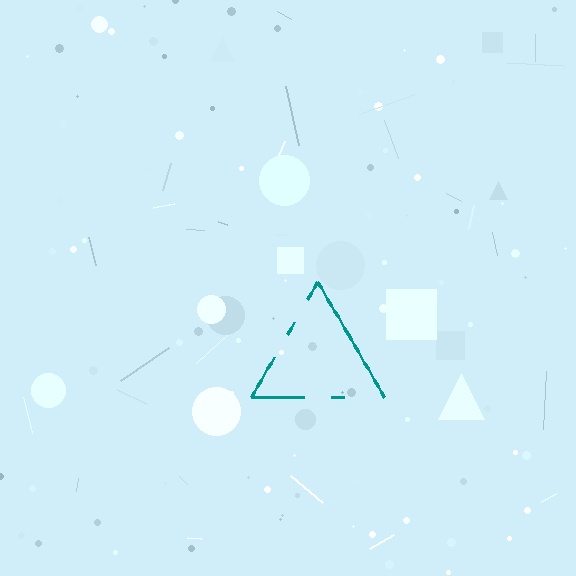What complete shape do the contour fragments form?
The contour fragments form a triangle.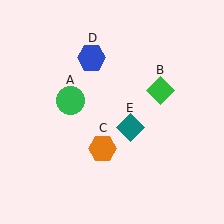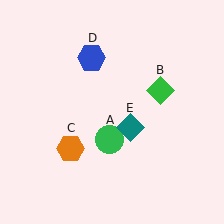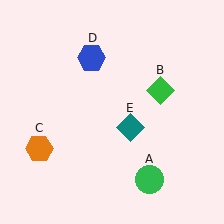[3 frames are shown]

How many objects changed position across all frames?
2 objects changed position: green circle (object A), orange hexagon (object C).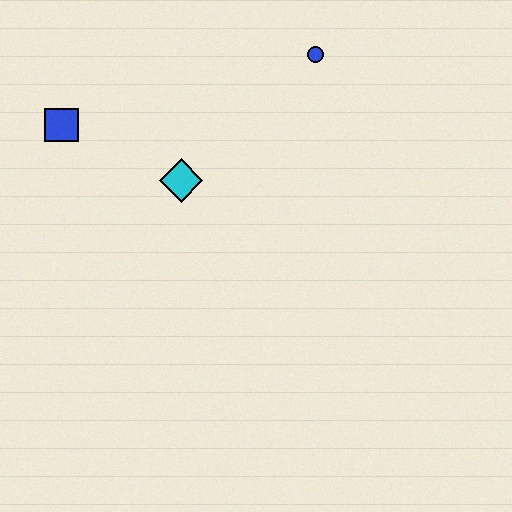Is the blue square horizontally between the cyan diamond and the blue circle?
No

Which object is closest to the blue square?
The cyan diamond is closest to the blue square.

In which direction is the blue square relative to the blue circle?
The blue square is to the left of the blue circle.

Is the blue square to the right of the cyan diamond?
No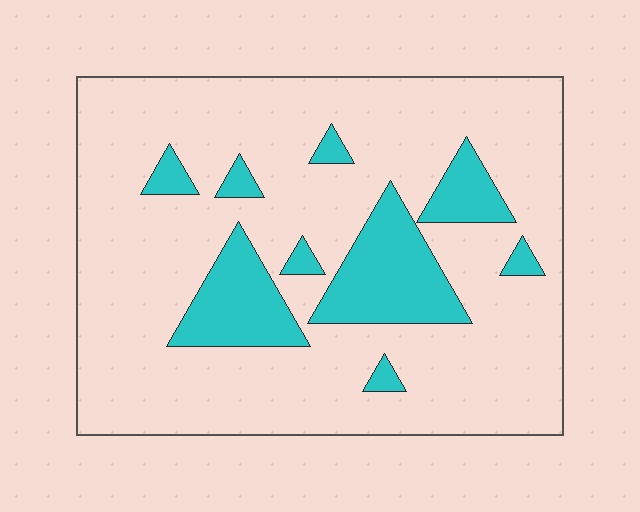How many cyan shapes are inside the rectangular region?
9.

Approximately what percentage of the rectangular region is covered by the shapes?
Approximately 20%.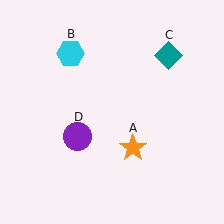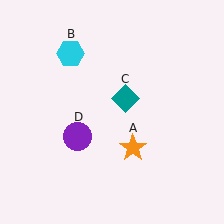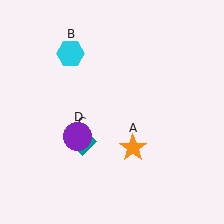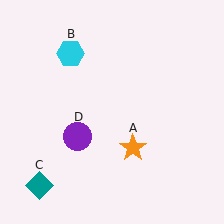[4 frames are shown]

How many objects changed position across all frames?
1 object changed position: teal diamond (object C).